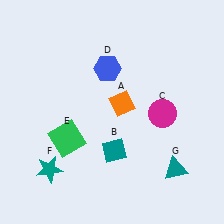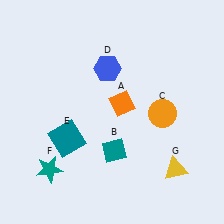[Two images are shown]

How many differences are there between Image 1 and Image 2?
There are 3 differences between the two images.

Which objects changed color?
C changed from magenta to orange. E changed from green to teal. G changed from teal to yellow.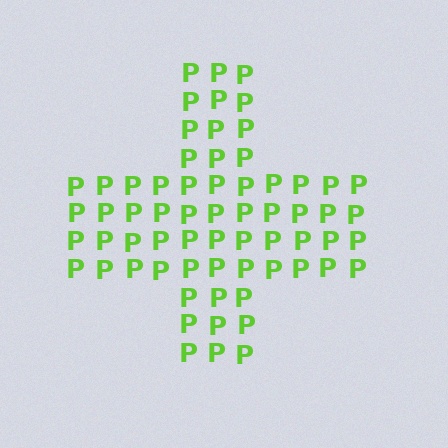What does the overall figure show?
The overall figure shows a cross.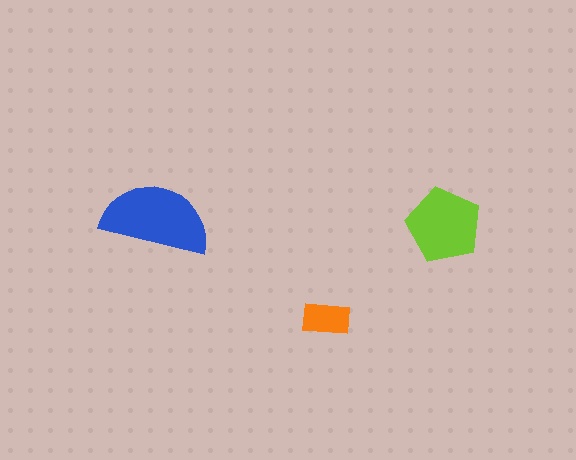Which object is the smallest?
The orange rectangle.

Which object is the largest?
The blue semicircle.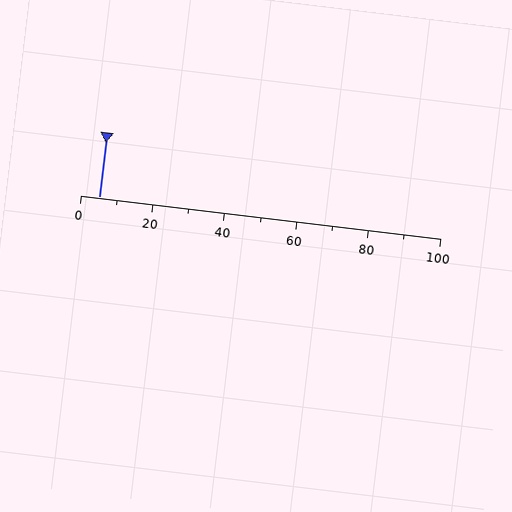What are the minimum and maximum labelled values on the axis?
The axis runs from 0 to 100.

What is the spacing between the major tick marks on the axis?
The major ticks are spaced 20 apart.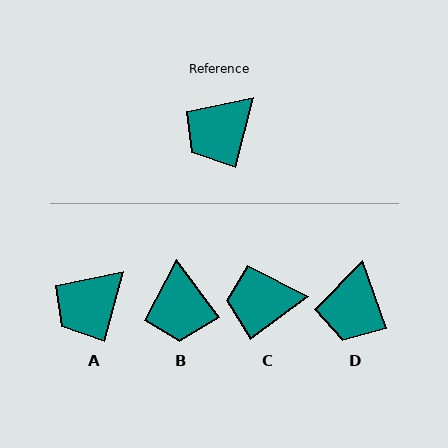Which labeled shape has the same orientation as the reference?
A.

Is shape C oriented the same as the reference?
No, it is off by about 38 degrees.